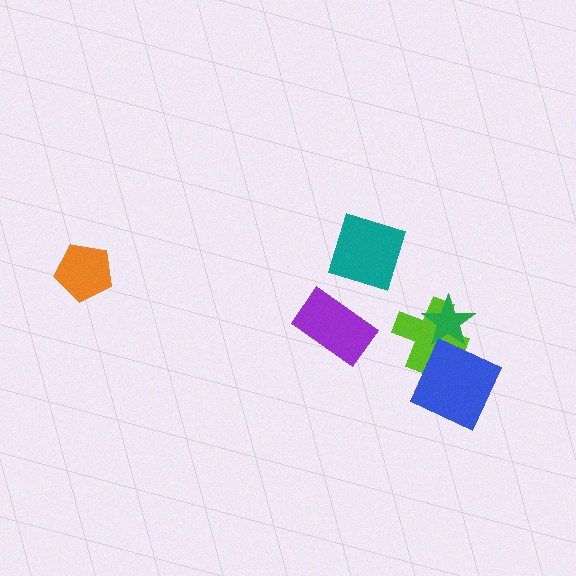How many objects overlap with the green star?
1 object overlaps with the green star.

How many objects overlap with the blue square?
1 object overlaps with the blue square.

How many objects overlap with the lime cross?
2 objects overlap with the lime cross.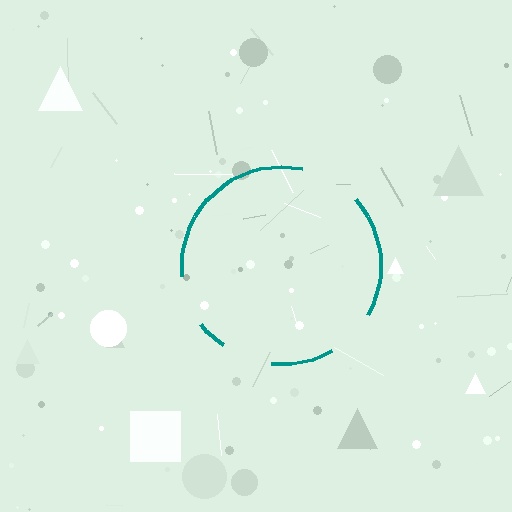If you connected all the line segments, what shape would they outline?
They would outline a circle.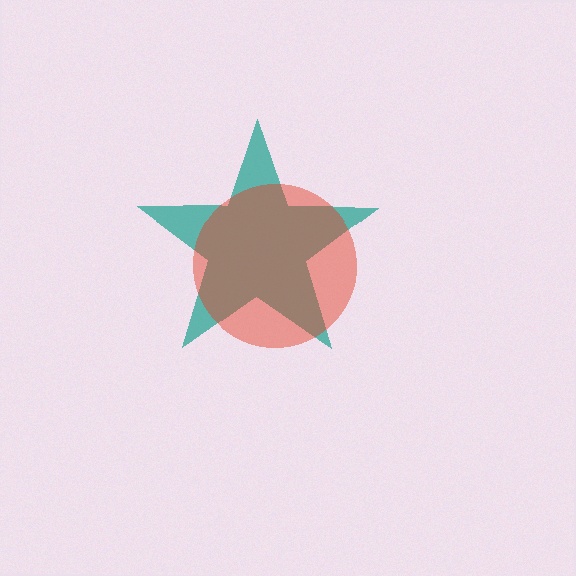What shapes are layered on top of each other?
The layered shapes are: a teal star, a red circle.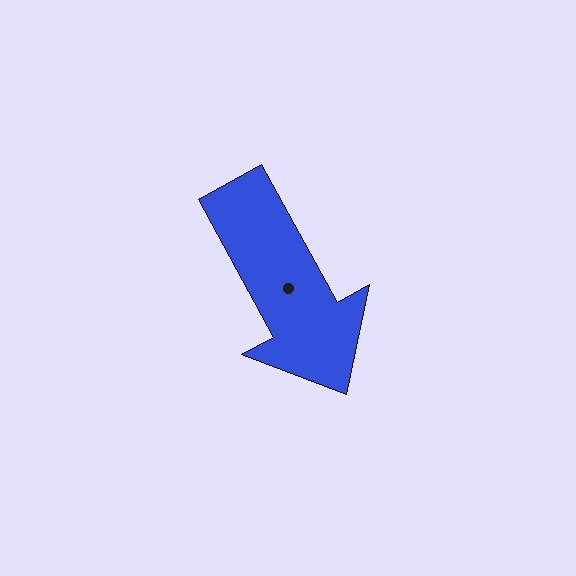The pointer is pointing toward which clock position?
Roughly 5 o'clock.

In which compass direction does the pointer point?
Southeast.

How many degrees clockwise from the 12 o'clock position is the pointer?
Approximately 151 degrees.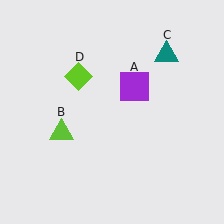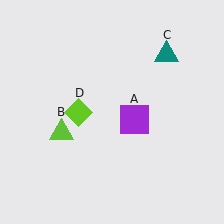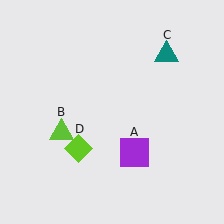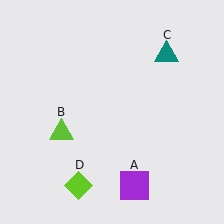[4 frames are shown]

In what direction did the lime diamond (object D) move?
The lime diamond (object D) moved down.